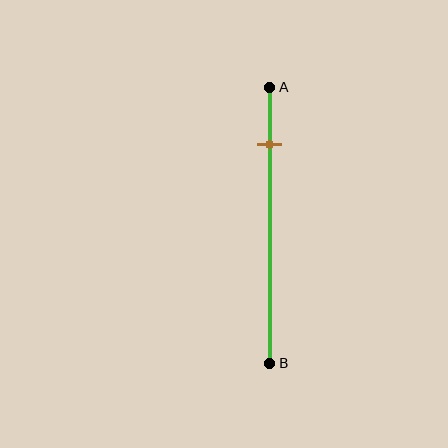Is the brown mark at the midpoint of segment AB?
No, the mark is at about 20% from A, not at the 50% midpoint.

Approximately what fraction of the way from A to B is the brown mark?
The brown mark is approximately 20% of the way from A to B.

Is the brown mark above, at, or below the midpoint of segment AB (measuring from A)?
The brown mark is above the midpoint of segment AB.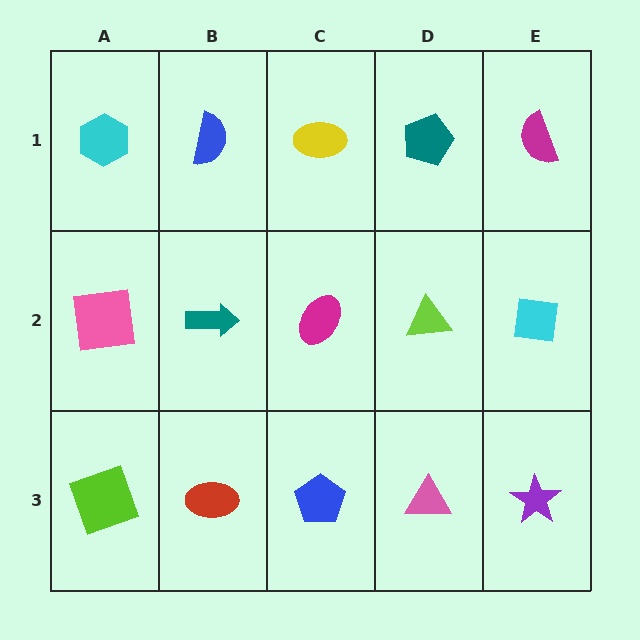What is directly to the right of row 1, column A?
A blue semicircle.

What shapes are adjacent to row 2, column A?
A cyan hexagon (row 1, column A), a lime square (row 3, column A), a teal arrow (row 2, column B).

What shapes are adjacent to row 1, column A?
A pink square (row 2, column A), a blue semicircle (row 1, column B).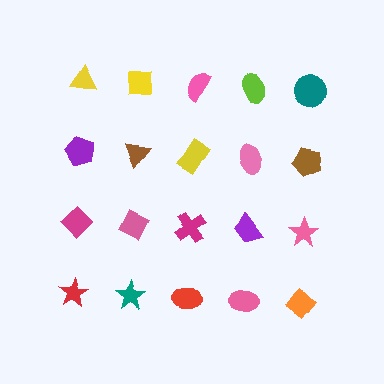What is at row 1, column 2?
A yellow square.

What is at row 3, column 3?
A magenta cross.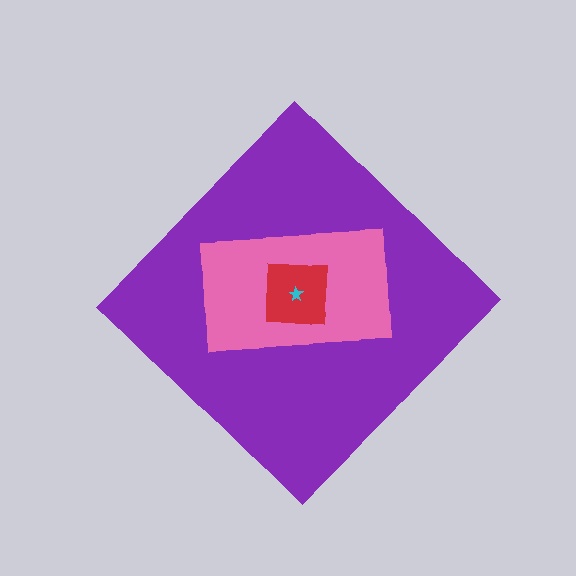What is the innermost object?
The cyan star.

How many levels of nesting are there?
4.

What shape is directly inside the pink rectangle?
The red square.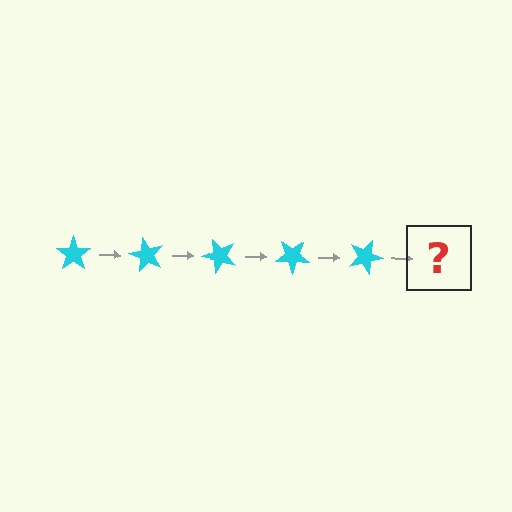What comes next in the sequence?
The next element should be a cyan star rotated 300 degrees.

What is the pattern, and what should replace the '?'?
The pattern is that the star rotates 60 degrees each step. The '?' should be a cyan star rotated 300 degrees.